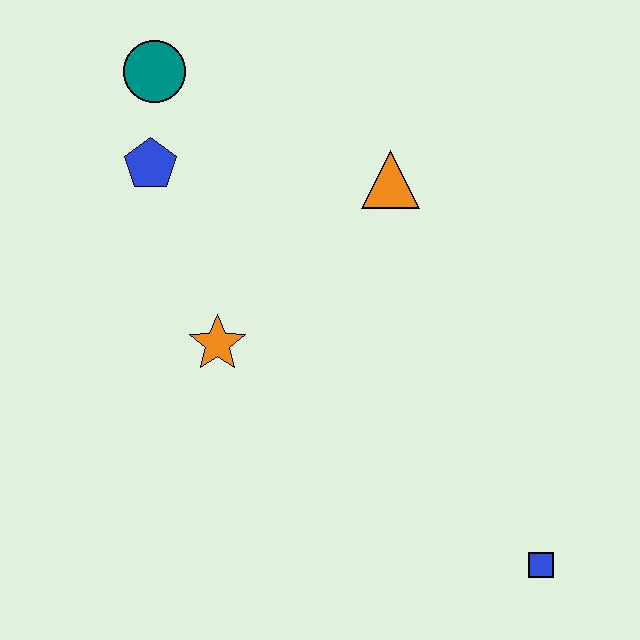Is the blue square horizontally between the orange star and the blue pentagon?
No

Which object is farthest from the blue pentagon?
The blue square is farthest from the blue pentagon.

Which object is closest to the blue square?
The orange star is closest to the blue square.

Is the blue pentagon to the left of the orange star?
Yes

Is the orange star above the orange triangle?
No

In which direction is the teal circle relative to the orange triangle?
The teal circle is to the left of the orange triangle.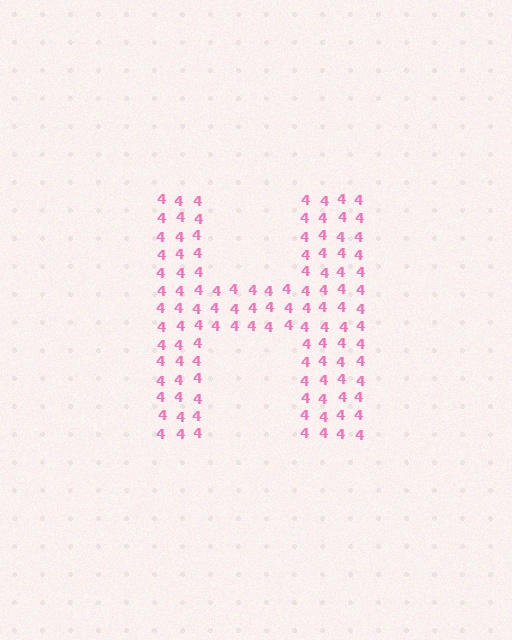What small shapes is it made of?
It is made of small digit 4's.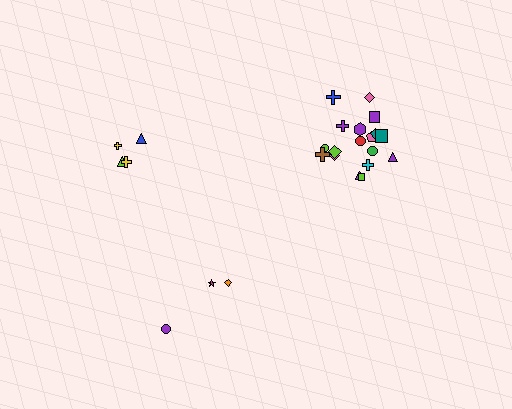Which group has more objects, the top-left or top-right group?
The top-right group.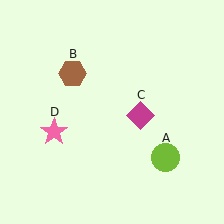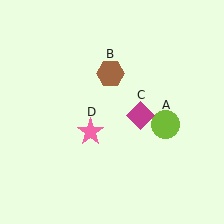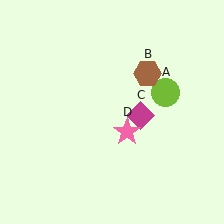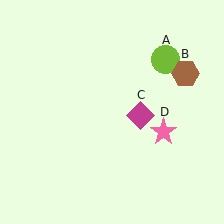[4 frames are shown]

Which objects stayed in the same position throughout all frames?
Magenta diamond (object C) remained stationary.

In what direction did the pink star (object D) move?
The pink star (object D) moved right.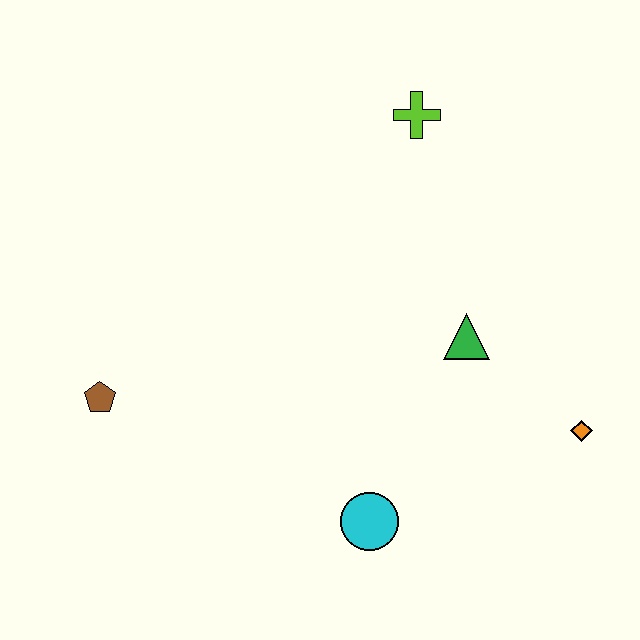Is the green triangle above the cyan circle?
Yes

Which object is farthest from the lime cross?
The brown pentagon is farthest from the lime cross.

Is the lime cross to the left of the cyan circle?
No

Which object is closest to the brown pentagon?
The cyan circle is closest to the brown pentagon.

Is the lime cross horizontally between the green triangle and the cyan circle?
Yes